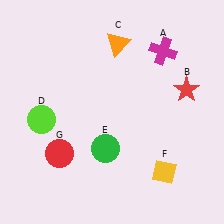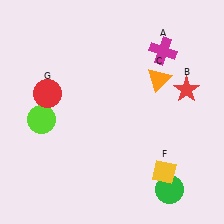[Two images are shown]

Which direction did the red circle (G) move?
The red circle (G) moved up.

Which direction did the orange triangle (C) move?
The orange triangle (C) moved right.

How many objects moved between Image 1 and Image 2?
3 objects moved between the two images.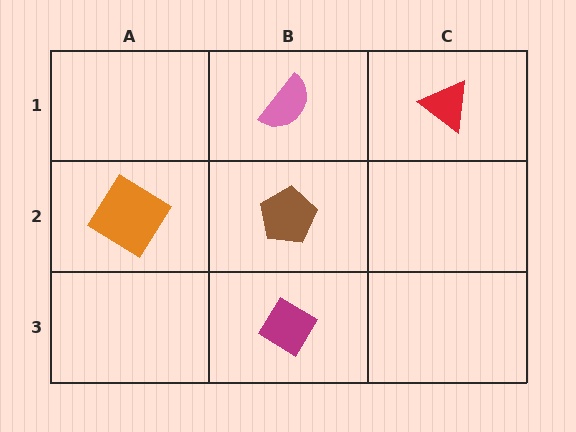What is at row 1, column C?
A red triangle.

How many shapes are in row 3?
1 shape.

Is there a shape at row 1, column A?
No, that cell is empty.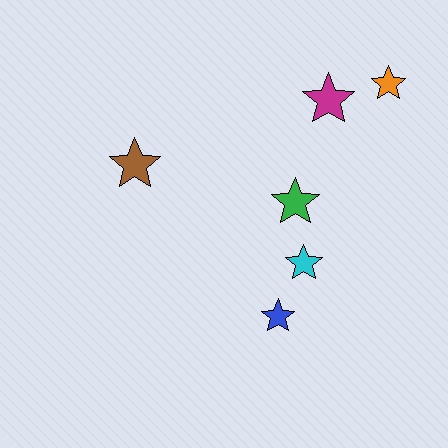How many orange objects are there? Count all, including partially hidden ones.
There is 1 orange object.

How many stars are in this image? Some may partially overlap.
There are 6 stars.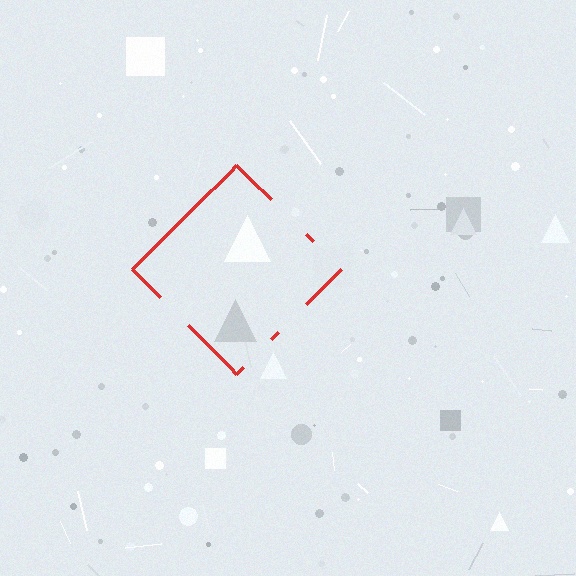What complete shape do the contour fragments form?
The contour fragments form a diamond.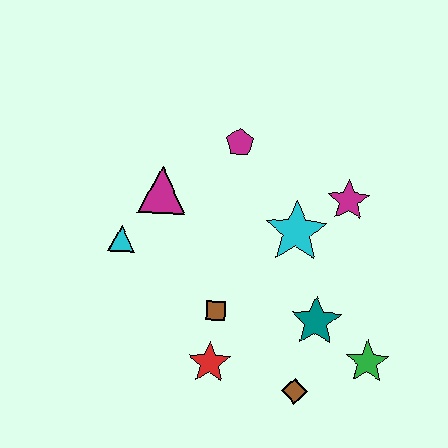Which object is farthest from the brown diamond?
The magenta pentagon is farthest from the brown diamond.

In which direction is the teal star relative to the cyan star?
The teal star is below the cyan star.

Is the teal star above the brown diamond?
Yes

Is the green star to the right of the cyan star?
Yes